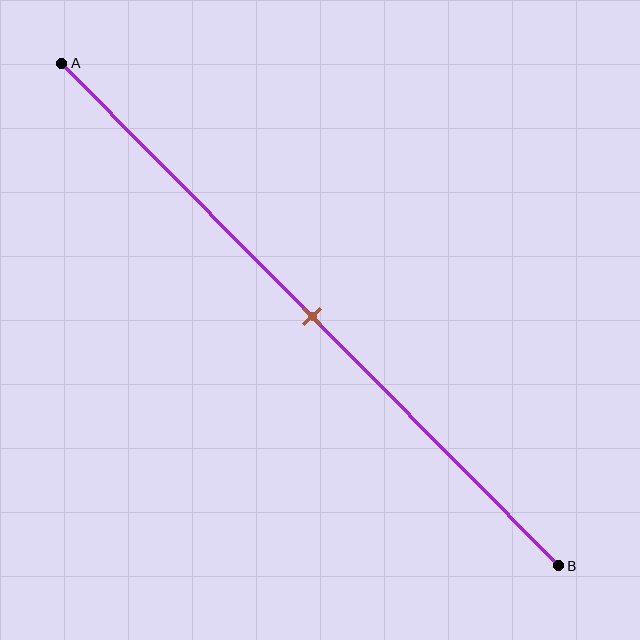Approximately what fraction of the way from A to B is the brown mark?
The brown mark is approximately 50% of the way from A to B.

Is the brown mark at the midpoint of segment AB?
Yes, the mark is approximately at the midpoint.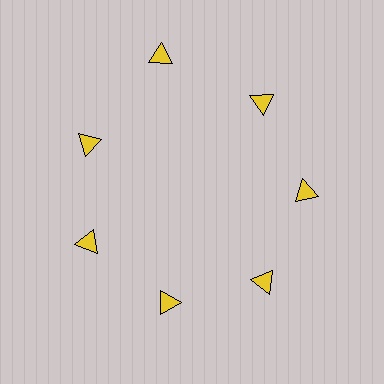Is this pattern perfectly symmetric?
No. The 7 yellow triangles are arranged in a ring, but one element near the 12 o'clock position is pushed outward from the center, breaking the 7-fold rotational symmetry.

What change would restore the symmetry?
The symmetry would be restored by moving it inward, back onto the ring so that all 7 triangles sit at equal angles and equal distance from the center.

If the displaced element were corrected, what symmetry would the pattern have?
It would have 7-fold rotational symmetry — the pattern would map onto itself every 51 degrees.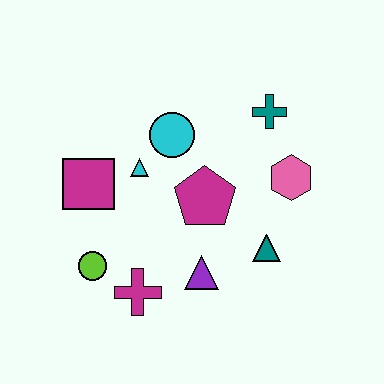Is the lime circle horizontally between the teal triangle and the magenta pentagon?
No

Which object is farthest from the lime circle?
The teal cross is farthest from the lime circle.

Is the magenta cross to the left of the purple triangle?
Yes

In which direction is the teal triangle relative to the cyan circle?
The teal triangle is below the cyan circle.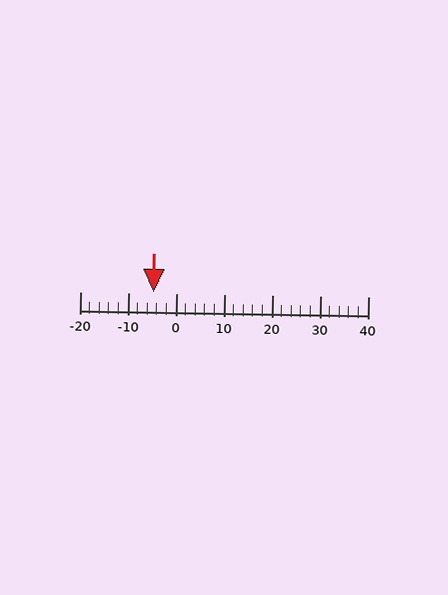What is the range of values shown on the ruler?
The ruler shows values from -20 to 40.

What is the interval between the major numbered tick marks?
The major tick marks are spaced 10 units apart.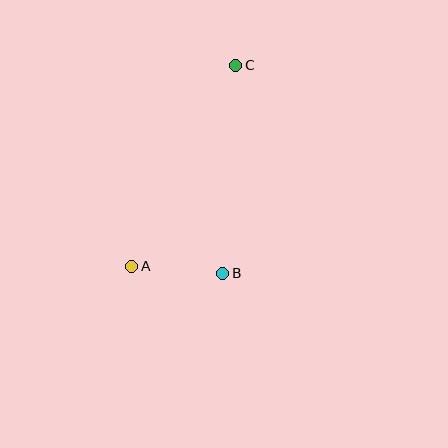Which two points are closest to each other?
Points A and B are closest to each other.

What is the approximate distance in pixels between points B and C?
The distance between B and C is approximately 209 pixels.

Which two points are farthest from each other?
Points A and C are farthest from each other.